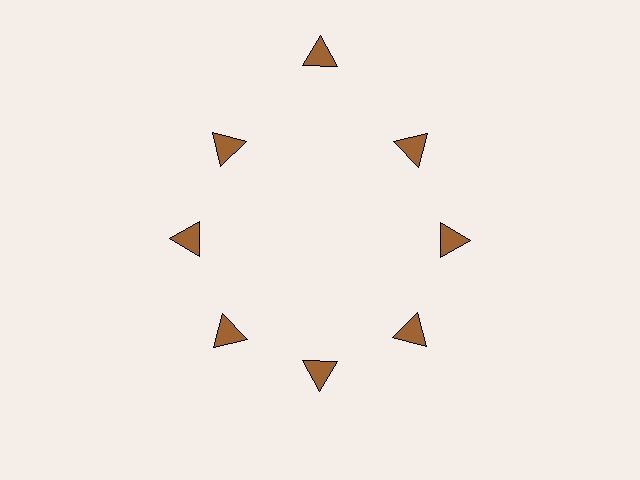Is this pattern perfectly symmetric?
No. The 8 brown triangles are arranged in a ring, but one element near the 12 o'clock position is pushed outward from the center, breaking the 8-fold rotational symmetry.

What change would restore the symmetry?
The symmetry would be restored by moving it inward, back onto the ring so that all 8 triangles sit at equal angles and equal distance from the center.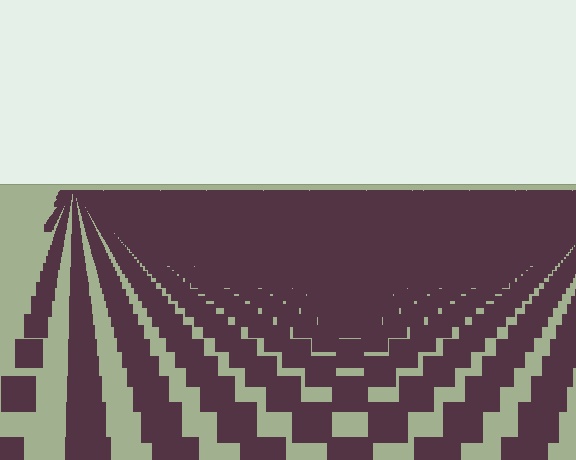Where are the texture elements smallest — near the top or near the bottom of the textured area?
Near the top.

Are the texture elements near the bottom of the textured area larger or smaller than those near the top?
Larger. Near the bottom, elements are closer to the viewer and appear at a bigger on-screen size.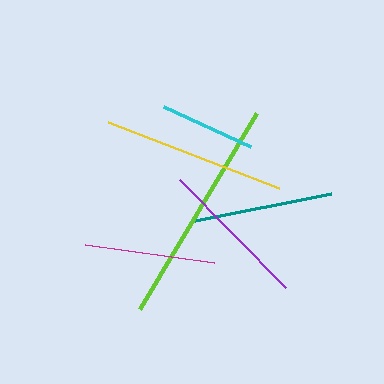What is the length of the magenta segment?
The magenta segment is approximately 130 pixels long.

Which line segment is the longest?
The lime line is the longest at approximately 228 pixels.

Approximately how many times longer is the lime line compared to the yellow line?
The lime line is approximately 1.2 times the length of the yellow line.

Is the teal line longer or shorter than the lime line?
The lime line is longer than the teal line.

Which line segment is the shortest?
The cyan line is the shortest at approximately 95 pixels.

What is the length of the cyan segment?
The cyan segment is approximately 95 pixels long.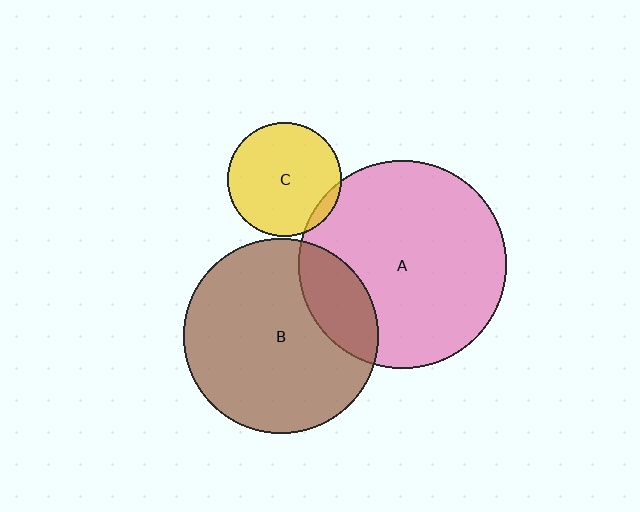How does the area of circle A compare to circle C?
Approximately 3.3 times.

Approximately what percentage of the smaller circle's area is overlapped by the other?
Approximately 20%.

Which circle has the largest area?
Circle A (pink).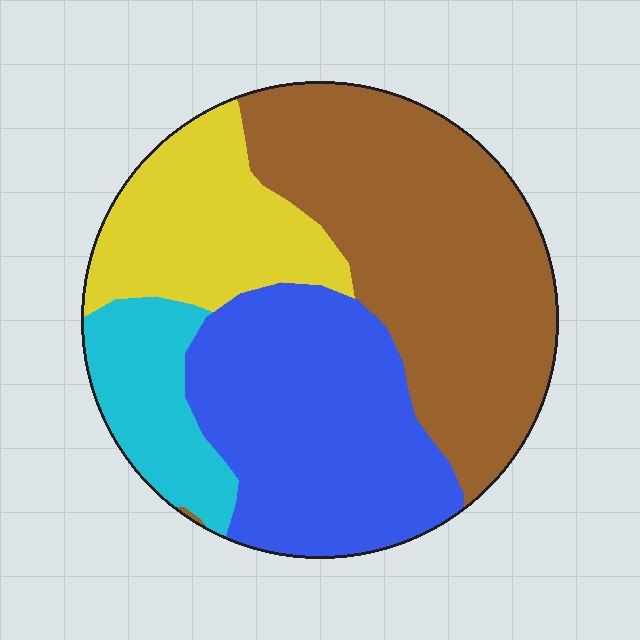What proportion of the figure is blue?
Blue takes up about one third (1/3) of the figure.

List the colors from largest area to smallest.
From largest to smallest: brown, blue, yellow, cyan.